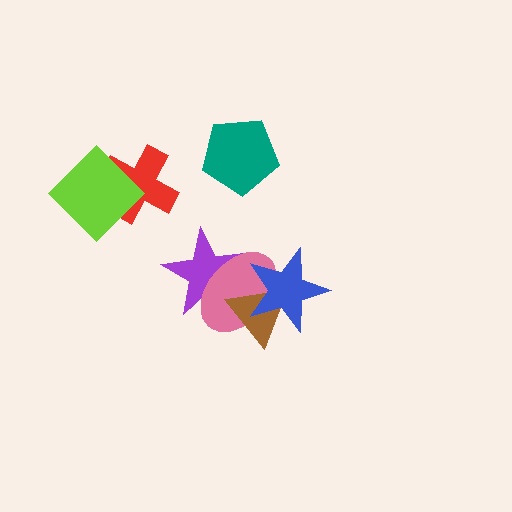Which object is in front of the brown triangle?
The blue star is in front of the brown triangle.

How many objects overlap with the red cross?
1 object overlaps with the red cross.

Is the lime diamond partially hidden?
No, no other shape covers it.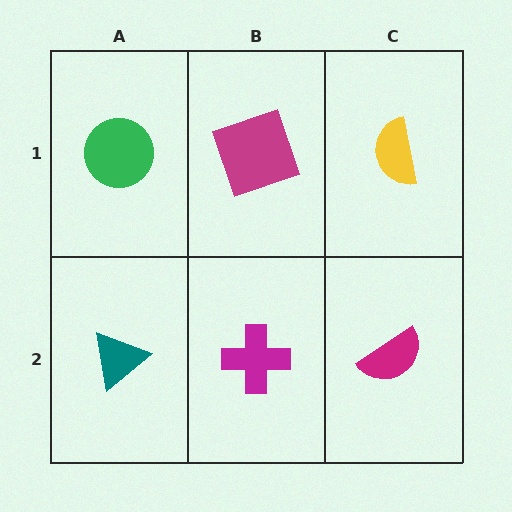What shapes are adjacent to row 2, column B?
A magenta square (row 1, column B), a teal triangle (row 2, column A), a magenta semicircle (row 2, column C).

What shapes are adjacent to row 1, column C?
A magenta semicircle (row 2, column C), a magenta square (row 1, column B).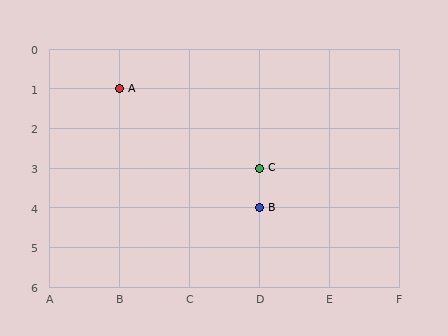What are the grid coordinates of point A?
Point A is at grid coordinates (B, 1).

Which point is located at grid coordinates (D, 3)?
Point C is at (D, 3).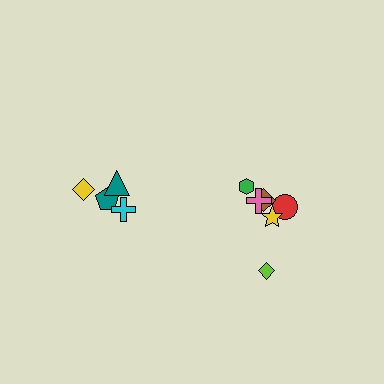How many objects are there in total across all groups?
There are 10 objects.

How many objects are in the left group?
There are 4 objects.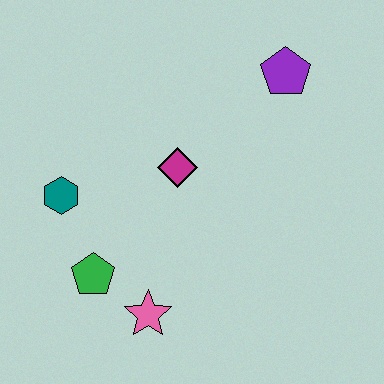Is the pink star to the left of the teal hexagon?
No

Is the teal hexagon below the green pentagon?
No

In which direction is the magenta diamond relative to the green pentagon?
The magenta diamond is above the green pentagon.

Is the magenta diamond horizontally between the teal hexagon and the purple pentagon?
Yes